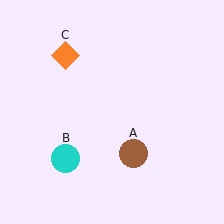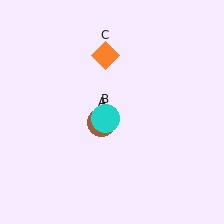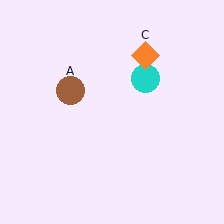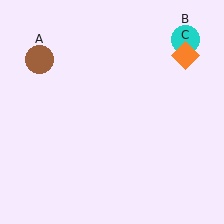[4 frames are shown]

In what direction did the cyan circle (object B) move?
The cyan circle (object B) moved up and to the right.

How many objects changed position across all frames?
3 objects changed position: brown circle (object A), cyan circle (object B), orange diamond (object C).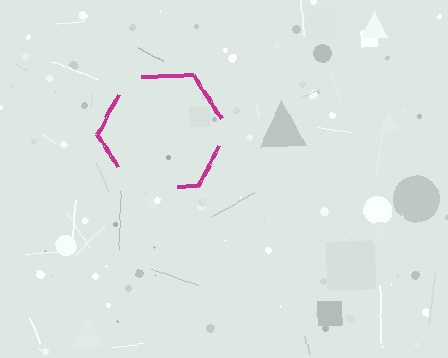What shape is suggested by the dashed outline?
The dashed outline suggests a hexagon.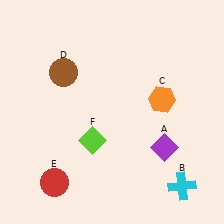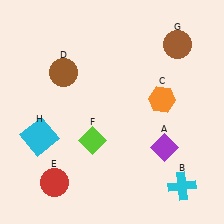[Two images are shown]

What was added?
A brown circle (G), a cyan square (H) were added in Image 2.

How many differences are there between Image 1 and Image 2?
There are 2 differences between the two images.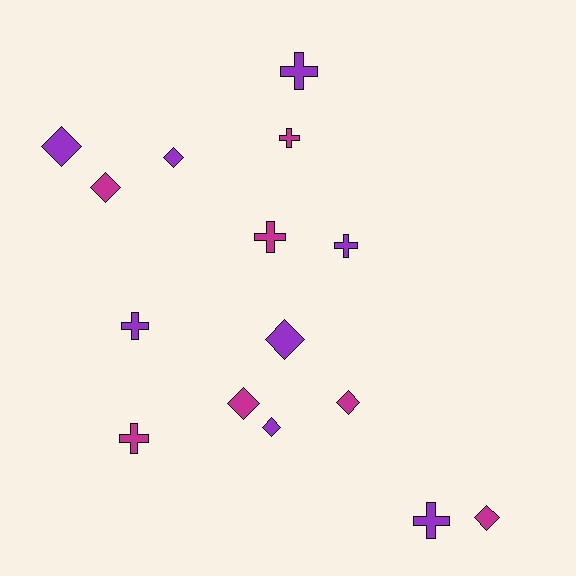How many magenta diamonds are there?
There are 4 magenta diamonds.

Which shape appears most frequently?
Diamond, with 8 objects.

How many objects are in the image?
There are 15 objects.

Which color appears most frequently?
Purple, with 8 objects.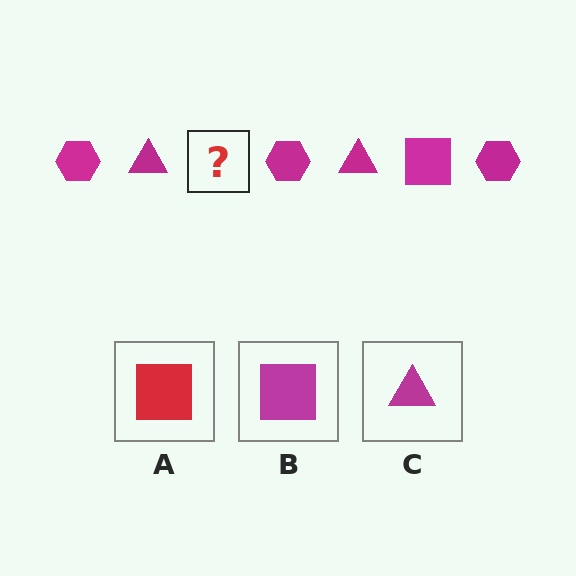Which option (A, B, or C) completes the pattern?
B.